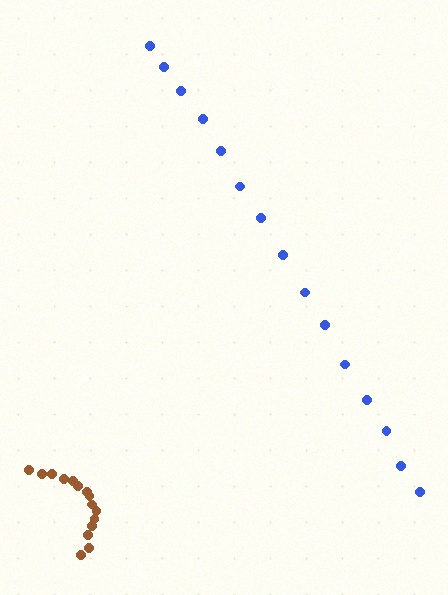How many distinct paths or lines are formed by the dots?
There are 2 distinct paths.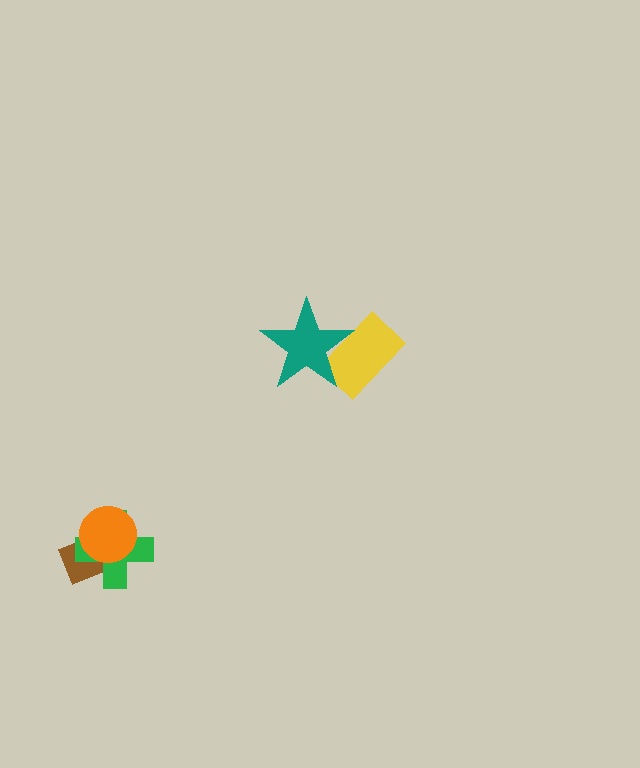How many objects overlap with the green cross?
2 objects overlap with the green cross.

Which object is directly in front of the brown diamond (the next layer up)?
The green cross is directly in front of the brown diamond.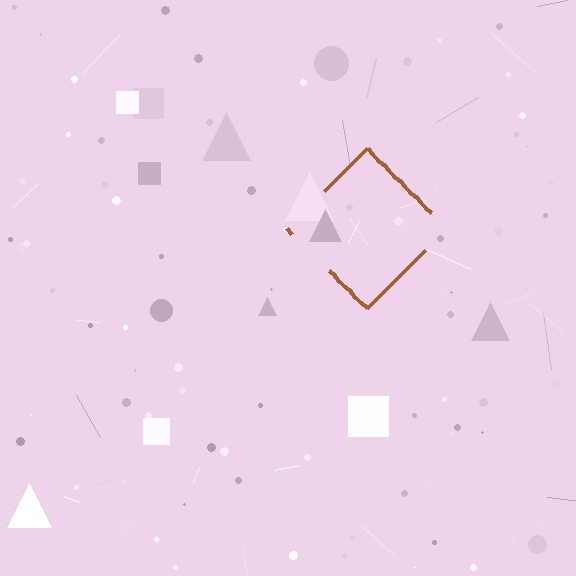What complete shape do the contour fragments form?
The contour fragments form a diamond.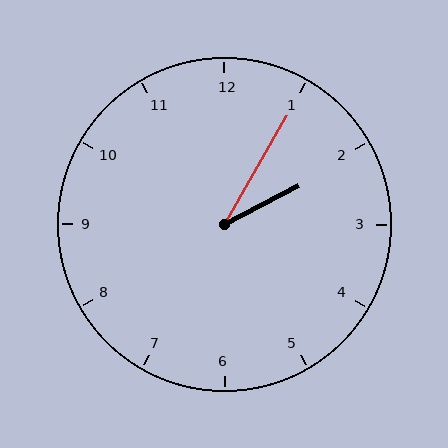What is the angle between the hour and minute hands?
Approximately 32 degrees.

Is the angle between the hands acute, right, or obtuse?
It is acute.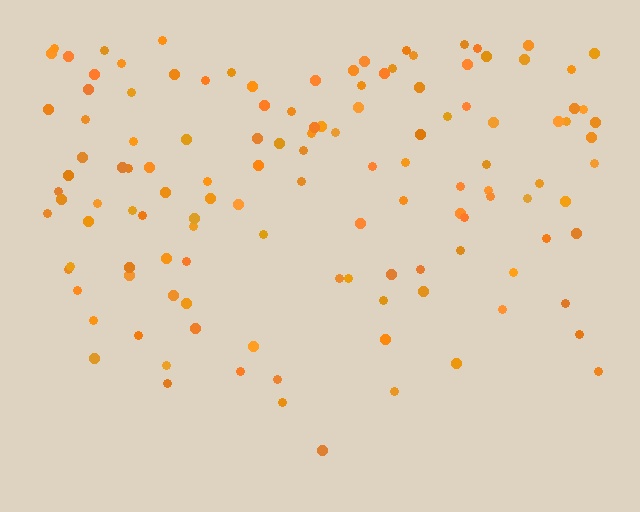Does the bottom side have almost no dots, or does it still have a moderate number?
Still a moderate number, just noticeably fewer than the top.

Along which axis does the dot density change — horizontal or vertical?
Vertical.